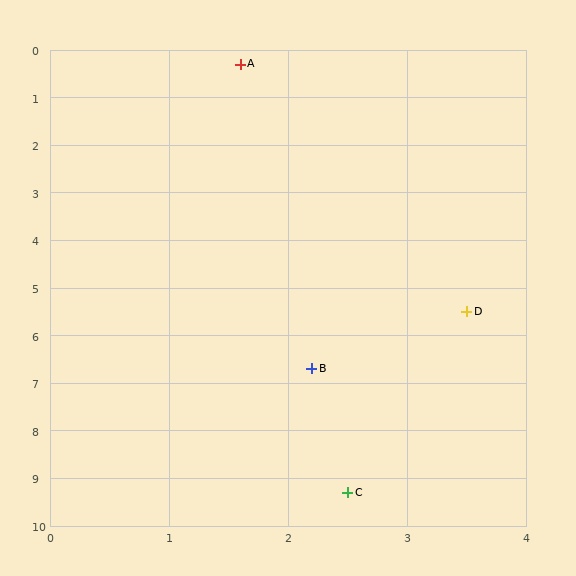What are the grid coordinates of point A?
Point A is at approximately (1.6, 0.3).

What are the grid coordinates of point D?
Point D is at approximately (3.5, 5.5).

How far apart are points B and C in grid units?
Points B and C are about 2.6 grid units apart.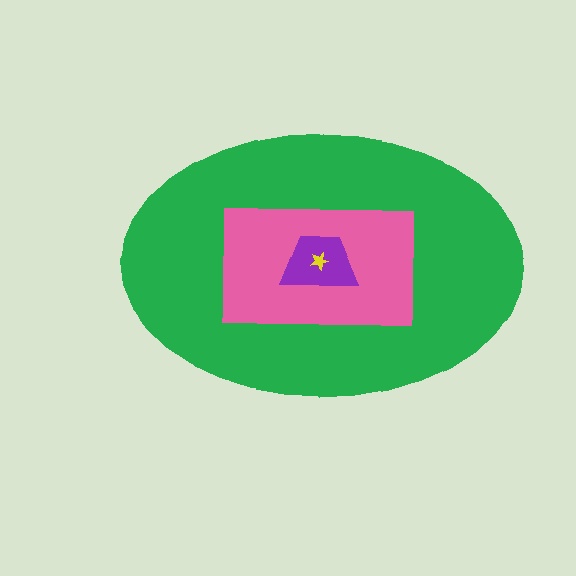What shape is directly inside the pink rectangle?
The purple trapezoid.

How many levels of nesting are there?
4.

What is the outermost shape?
The green ellipse.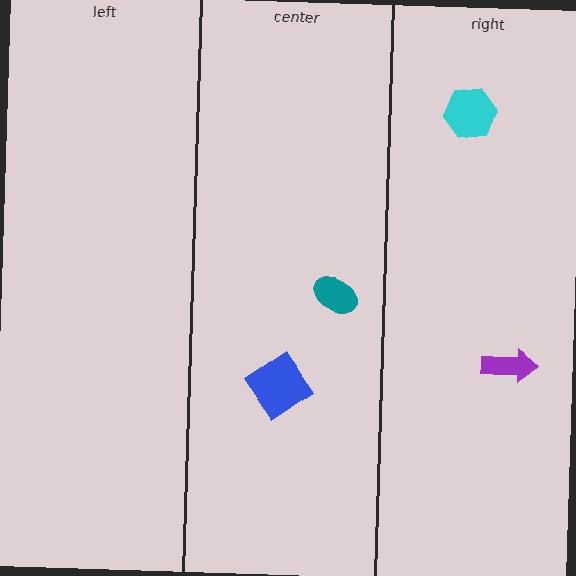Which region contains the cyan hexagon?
The right region.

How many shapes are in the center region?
2.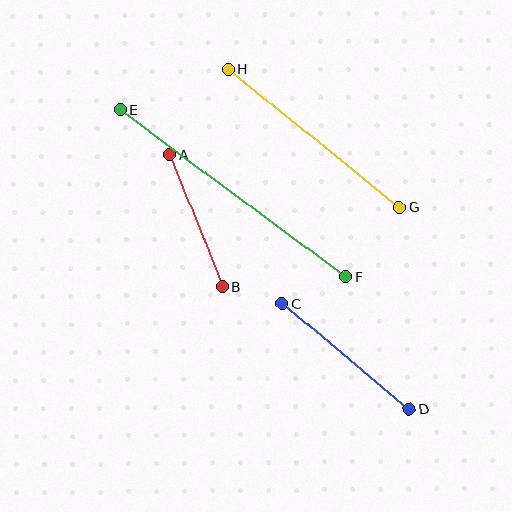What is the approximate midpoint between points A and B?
The midpoint is at approximately (196, 221) pixels.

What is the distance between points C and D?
The distance is approximately 165 pixels.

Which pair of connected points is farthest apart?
Points E and F are farthest apart.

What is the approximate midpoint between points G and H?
The midpoint is at approximately (314, 139) pixels.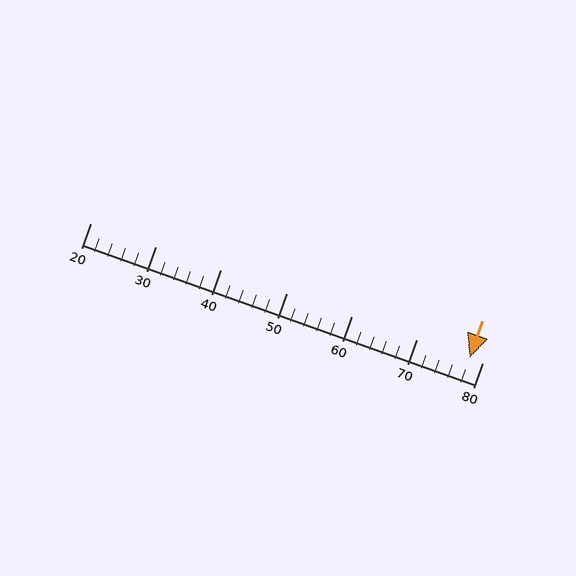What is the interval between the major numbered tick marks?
The major tick marks are spaced 10 units apart.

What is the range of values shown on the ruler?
The ruler shows values from 20 to 80.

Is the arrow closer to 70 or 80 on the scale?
The arrow is closer to 80.